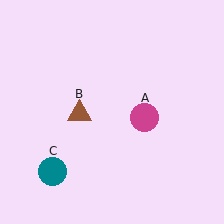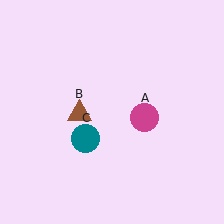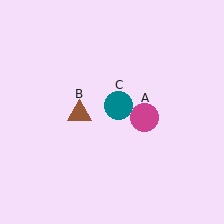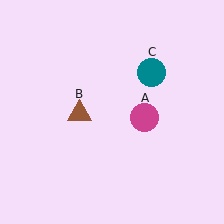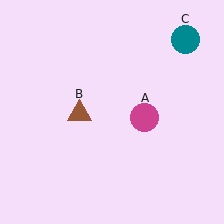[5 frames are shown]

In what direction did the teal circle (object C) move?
The teal circle (object C) moved up and to the right.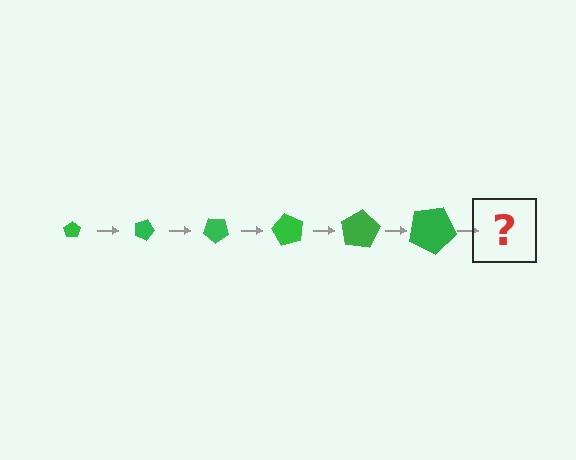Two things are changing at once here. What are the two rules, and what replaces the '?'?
The two rules are that the pentagon grows larger each step and it rotates 20 degrees each step. The '?' should be a pentagon, larger than the previous one and rotated 120 degrees from the start.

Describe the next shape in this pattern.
It should be a pentagon, larger than the previous one and rotated 120 degrees from the start.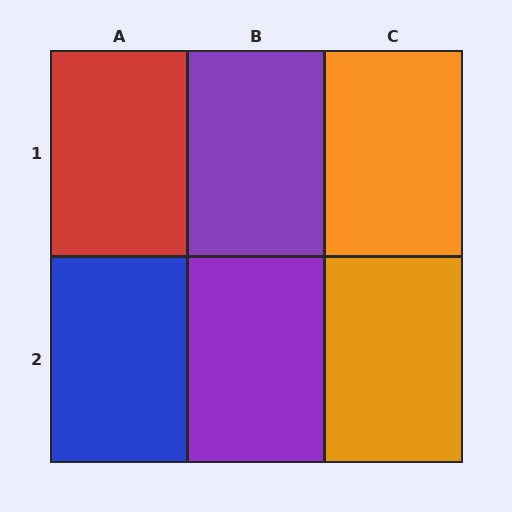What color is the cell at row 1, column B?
Purple.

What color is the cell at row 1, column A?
Red.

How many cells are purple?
2 cells are purple.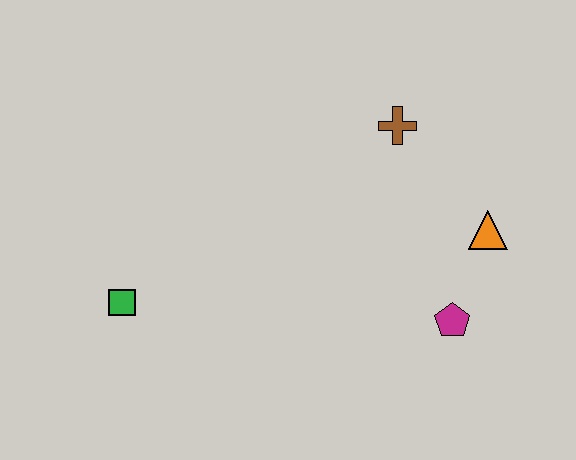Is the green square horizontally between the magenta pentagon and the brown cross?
No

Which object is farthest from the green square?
The orange triangle is farthest from the green square.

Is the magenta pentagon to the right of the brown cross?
Yes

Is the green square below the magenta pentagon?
No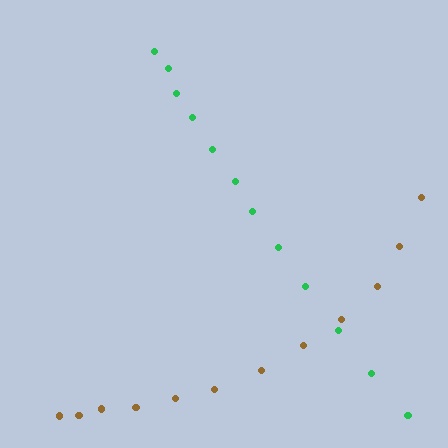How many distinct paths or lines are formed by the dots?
There are 2 distinct paths.